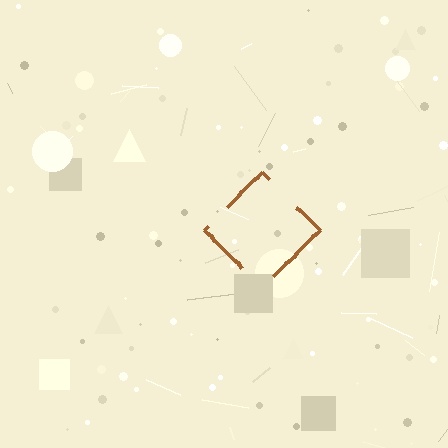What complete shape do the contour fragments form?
The contour fragments form a diamond.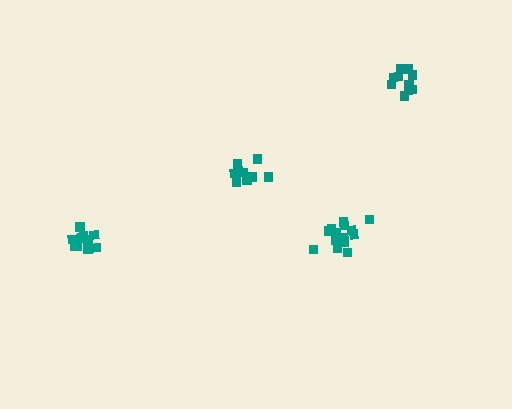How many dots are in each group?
Group 1: 15 dots, Group 2: 12 dots, Group 3: 10 dots, Group 4: 10 dots (47 total).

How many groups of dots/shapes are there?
There are 4 groups.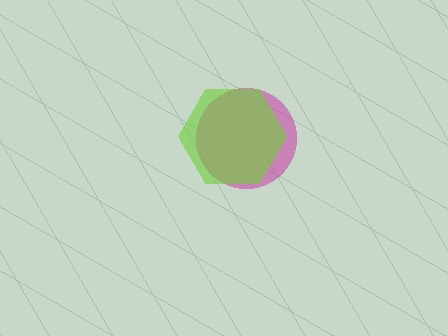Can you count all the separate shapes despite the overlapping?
Yes, there are 2 separate shapes.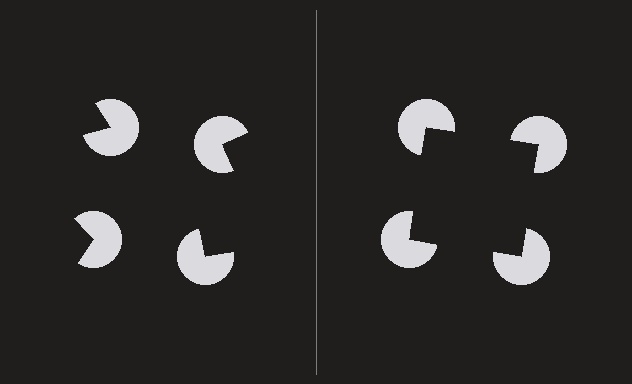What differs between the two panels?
The pac-man discs are positioned identically on both sides; only the wedge orientations differ. On the right they align to a square; on the left they are misaligned.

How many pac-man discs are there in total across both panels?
8 — 4 on each side.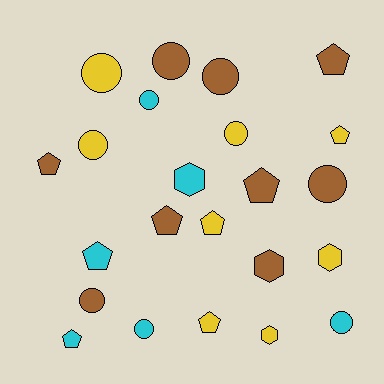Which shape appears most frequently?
Circle, with 10 objects.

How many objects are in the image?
There are 23 objects.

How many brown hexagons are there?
There is 1 brown hexagon.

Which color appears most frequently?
Brown, with 9 objects.